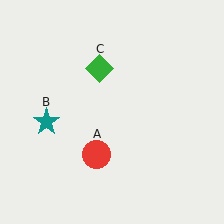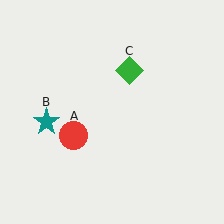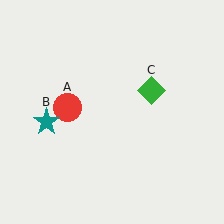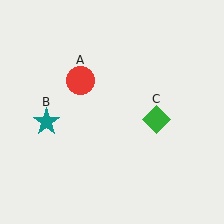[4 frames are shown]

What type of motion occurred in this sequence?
The red circle (object A), green diamond (object C) rotated clockwise around the center of the scene.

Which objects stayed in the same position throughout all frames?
Teal star (object B) remained stationary.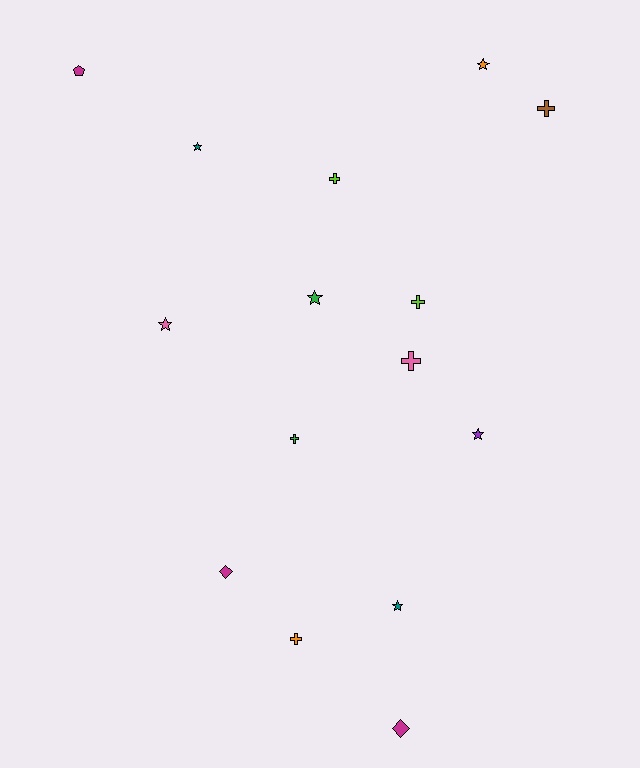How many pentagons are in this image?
There is 1 pentagon.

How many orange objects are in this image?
There are 2 orange objects.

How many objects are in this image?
There are 15 objects.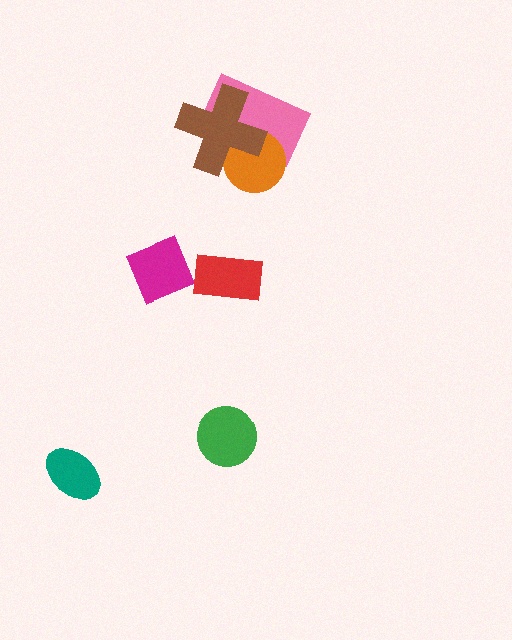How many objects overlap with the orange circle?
2 objects overlap with the orange circle.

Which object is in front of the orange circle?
The brown cross is in front of the orange circle.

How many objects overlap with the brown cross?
2 objects overlap with the brown cross.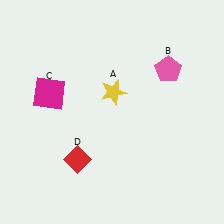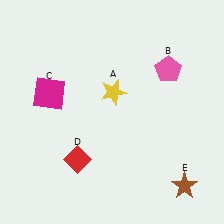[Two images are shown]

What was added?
A brown star (E) was added in Image 2.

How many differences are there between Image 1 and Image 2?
There is 1 difference between the two images.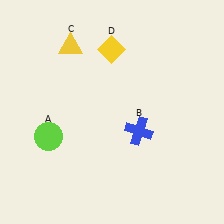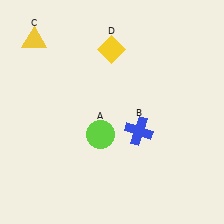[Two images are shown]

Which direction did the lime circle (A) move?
The lime circle (A) moved right.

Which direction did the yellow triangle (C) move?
The yellow triangle (C) moved left.